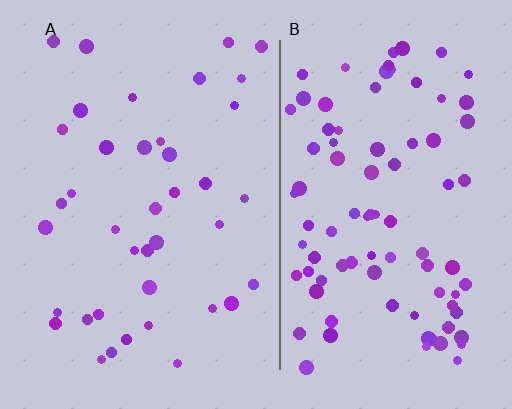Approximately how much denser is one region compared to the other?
Approximately 2.3× — region B over region A.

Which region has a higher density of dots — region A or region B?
B (the right).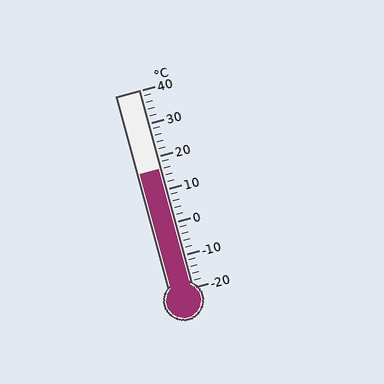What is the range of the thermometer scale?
The thermometer scale ranges from -20°C to 40°C.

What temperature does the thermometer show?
The thermometer shows approximately 16°C.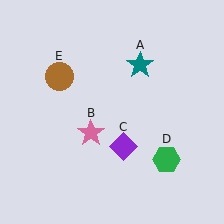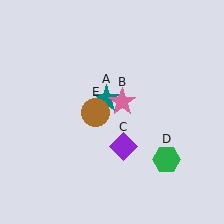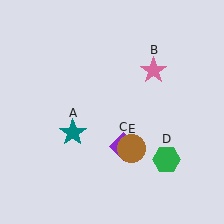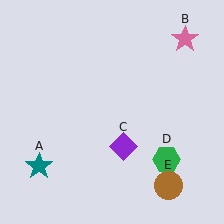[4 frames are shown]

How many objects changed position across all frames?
3 objects changed position: teal star (object A), pink star (object B), brown circle (object E).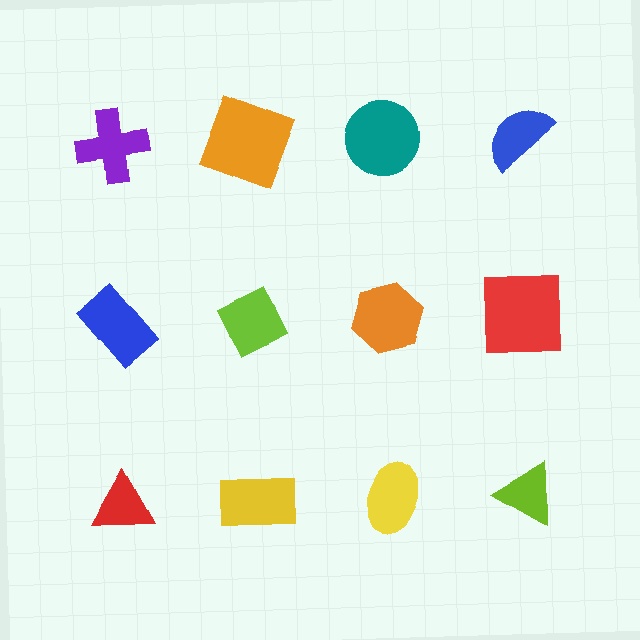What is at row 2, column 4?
A red square.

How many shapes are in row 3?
4 shapes.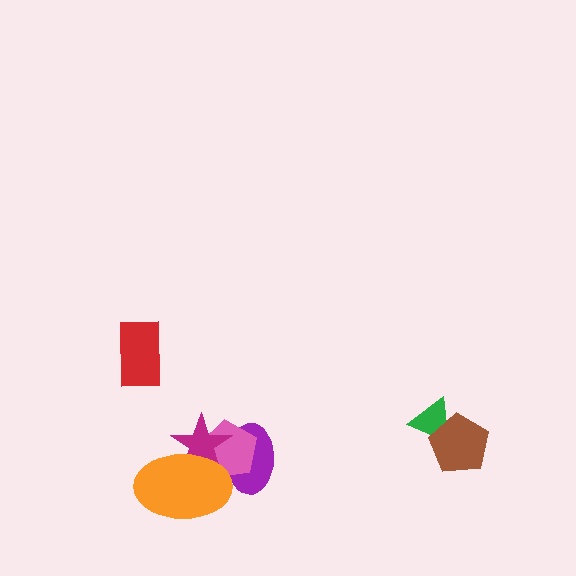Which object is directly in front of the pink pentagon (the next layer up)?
The magenta star is directly in front of the pink pentagon.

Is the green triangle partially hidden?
Yes, it is partially covered by another shape.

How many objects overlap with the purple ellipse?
3 objects overlap with the purple ellipse.